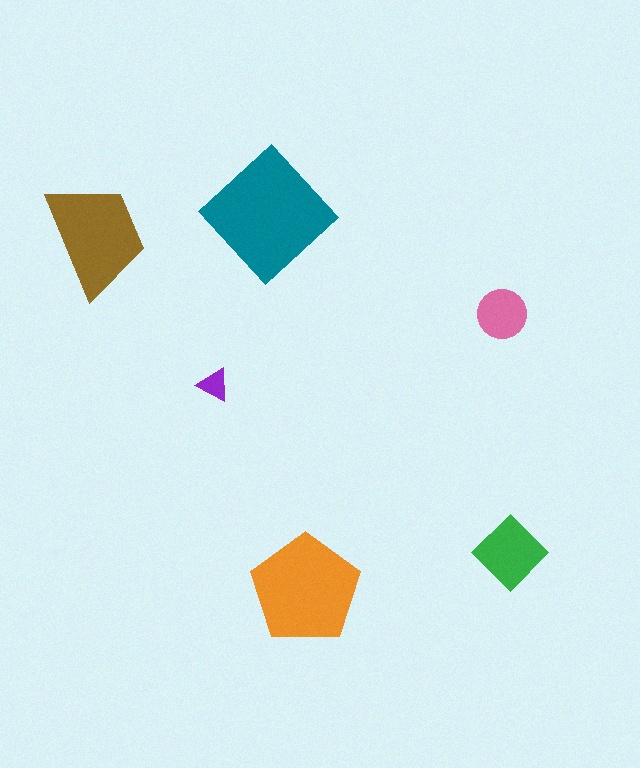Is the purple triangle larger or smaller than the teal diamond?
Smaller.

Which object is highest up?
The teal diamond is topmost.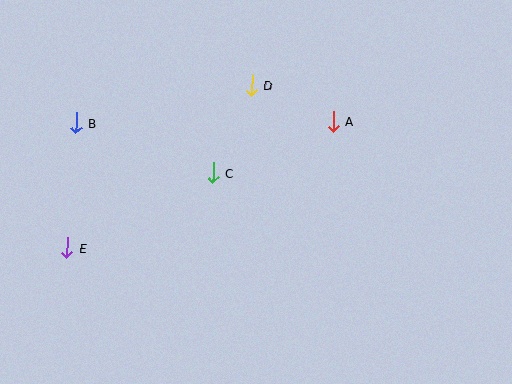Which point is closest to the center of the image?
Point C at (213, 173) is closest to the center.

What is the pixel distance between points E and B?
The distance between E and B is 125 pixels.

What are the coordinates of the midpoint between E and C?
The midpoint between E and C is at (140, 210).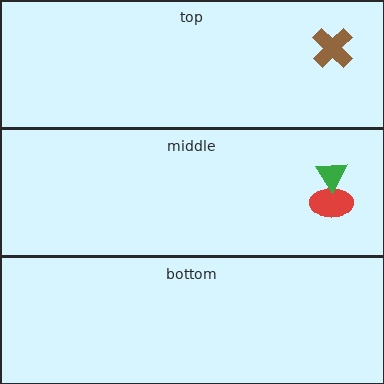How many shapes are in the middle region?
2.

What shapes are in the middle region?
The red ellipse, the green triangle.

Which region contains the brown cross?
The top region.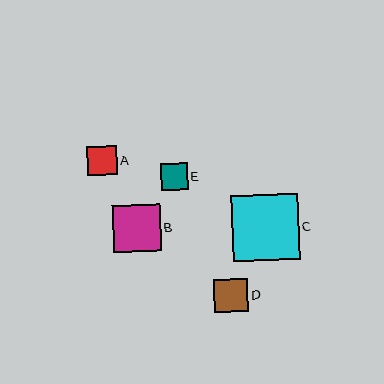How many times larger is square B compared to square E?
Square B is approximately 1.8 times the size of square E.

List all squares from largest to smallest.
From largest to smallest: C, B, D, A, E.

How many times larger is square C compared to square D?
Square C is approximately 2.0 times the size of square D.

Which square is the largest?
Square C is the largest with a size of approximately 66 pixels.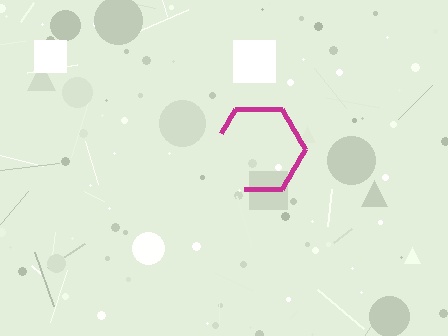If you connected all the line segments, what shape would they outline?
They would outline a hexagon.